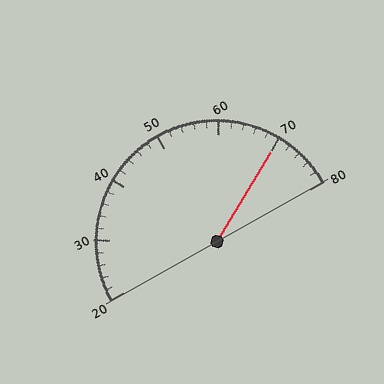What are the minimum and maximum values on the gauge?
The gauge ranges from 20 to 80.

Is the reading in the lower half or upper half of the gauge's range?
The reading is in the upper half of the range (20 to 80).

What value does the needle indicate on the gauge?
The needle indicates approximately 70.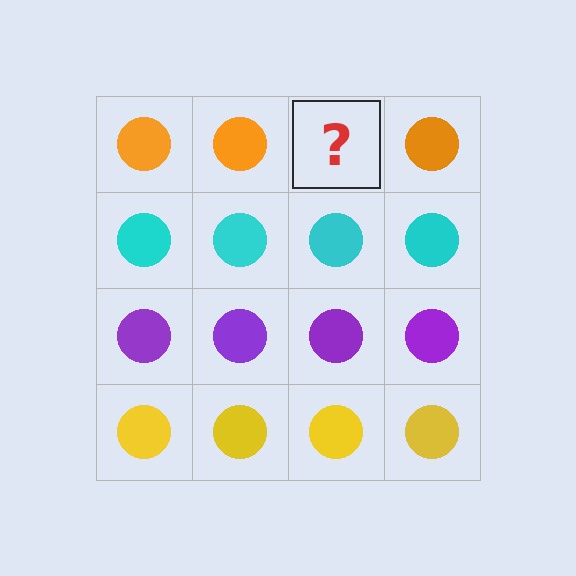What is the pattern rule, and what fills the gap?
The rule is that each row has a consistent color. The gap should be filled with an orange circle.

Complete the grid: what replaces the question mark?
The question mark should be replaced with an orange circle.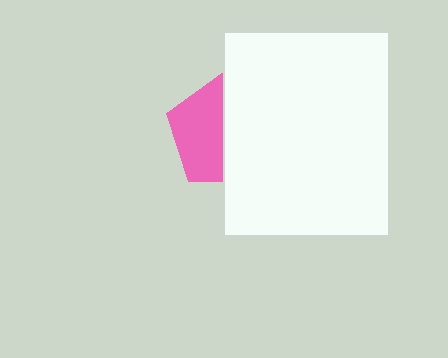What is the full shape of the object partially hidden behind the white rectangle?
The partially hidden object is a pink pentagon.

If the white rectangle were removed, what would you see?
You would see the complete pink pentagon.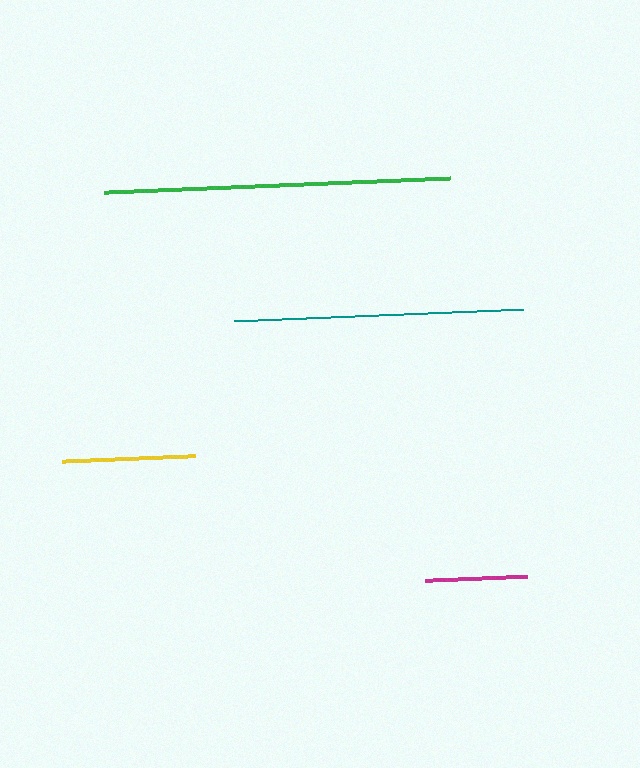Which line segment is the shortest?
The magenta line is the shortest at approximately 101 pixels.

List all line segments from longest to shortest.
From longest to shortest: green, teal, yellow, magenta.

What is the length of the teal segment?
The teal segment is approximately 290 pixels long.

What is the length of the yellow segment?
The yellow segment is approximately 133 pixels long.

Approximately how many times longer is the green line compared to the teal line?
The green line is approximately 1.2 times the length of the teal line.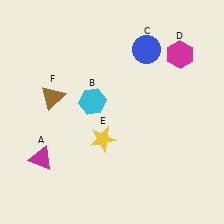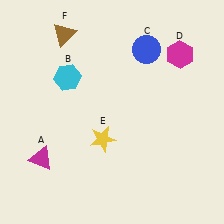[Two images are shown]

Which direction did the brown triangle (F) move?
The brown triangle (F) moved up.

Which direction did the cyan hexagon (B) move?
The cyan hexagon (B) moved left.